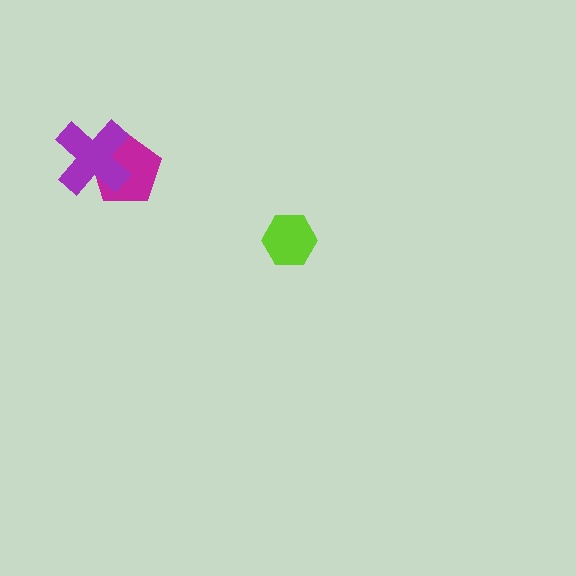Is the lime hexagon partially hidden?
No, no other shape covers it.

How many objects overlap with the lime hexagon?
0 objects overlap with the lime hexagon.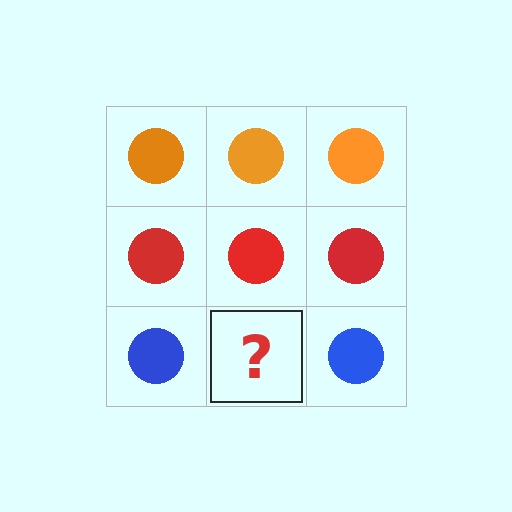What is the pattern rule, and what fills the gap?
The rule is that each row has a consistent color. The gap should be filled with a blue circle.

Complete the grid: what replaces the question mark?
The question mark should be replaced with a blue circle.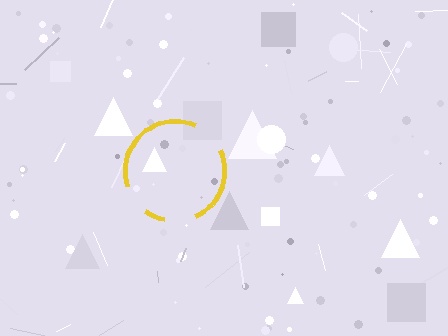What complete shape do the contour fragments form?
The contour fragments form a circle.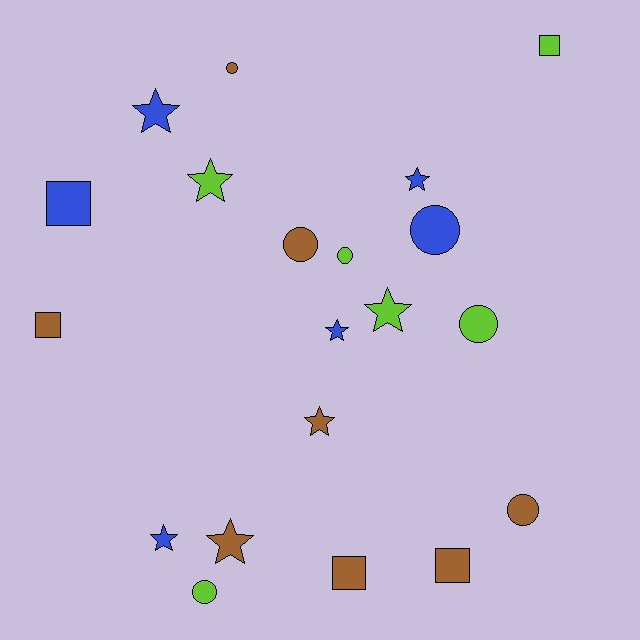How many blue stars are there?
There are 4 blue stars.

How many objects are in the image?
There are 20 objects.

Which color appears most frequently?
Brown, with 8 objects.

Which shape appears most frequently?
Star, with 8 objects.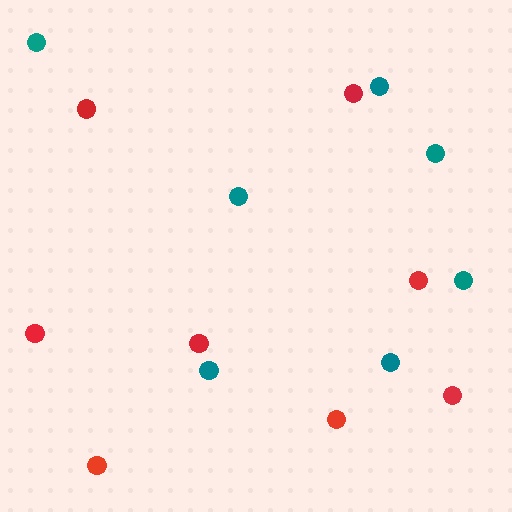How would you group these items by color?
There are 2 groups: one group of red circles (8) and one group of teal circles (7).